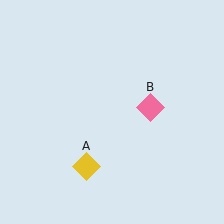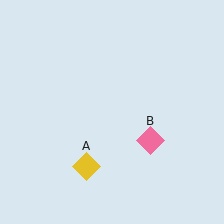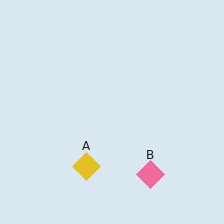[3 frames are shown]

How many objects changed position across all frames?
1 object changed position: pink diamond (object B).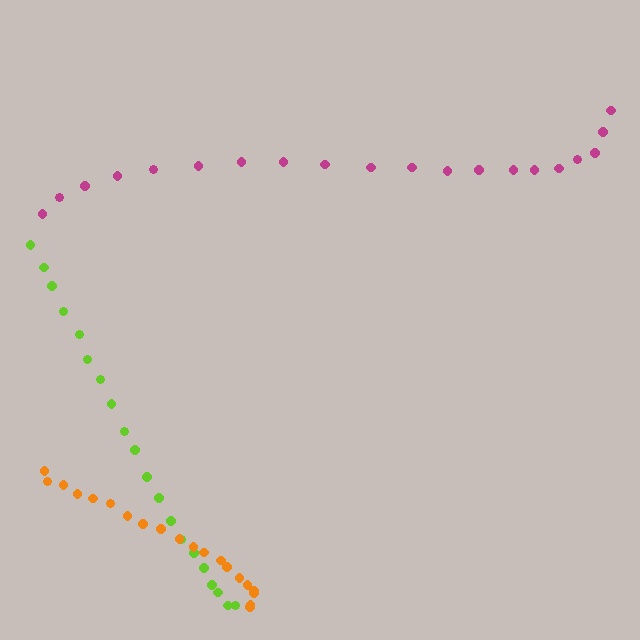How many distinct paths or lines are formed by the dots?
There are 3 distinct paths.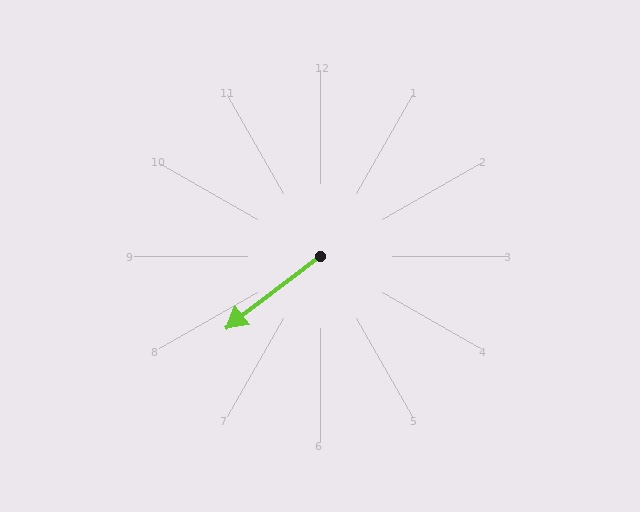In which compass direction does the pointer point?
Southwest.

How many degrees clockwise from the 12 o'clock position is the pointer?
Approximately 233 degrees.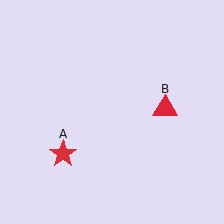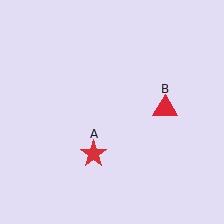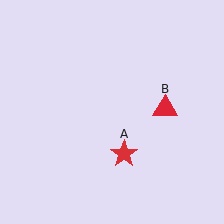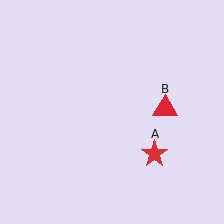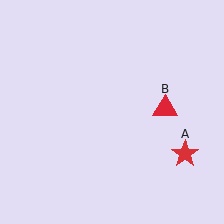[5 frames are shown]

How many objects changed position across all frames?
1 object changed position: red star (object A).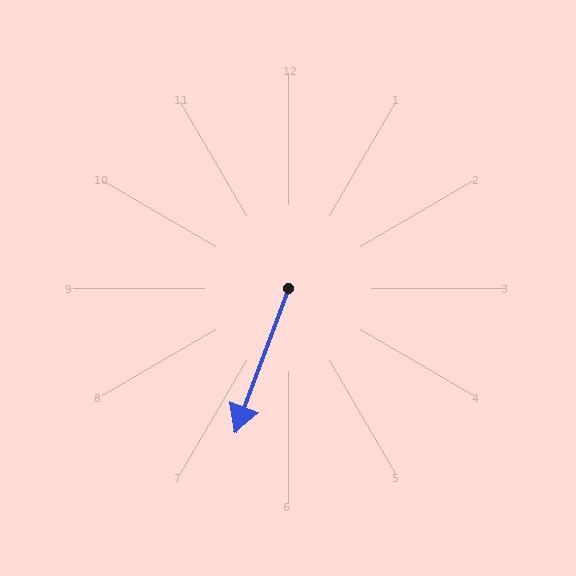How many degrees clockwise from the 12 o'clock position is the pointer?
Approximately 200 degrees.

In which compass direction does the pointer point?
South.